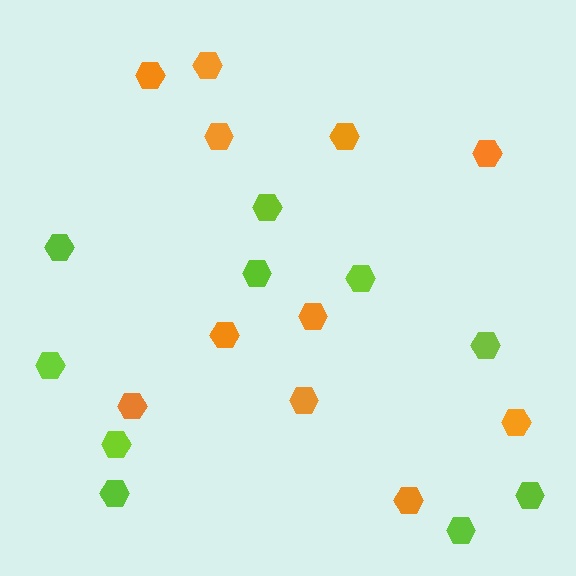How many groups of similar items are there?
There are 2 groups: one group of orange hexagons (11) and one group of lime hexagons (10).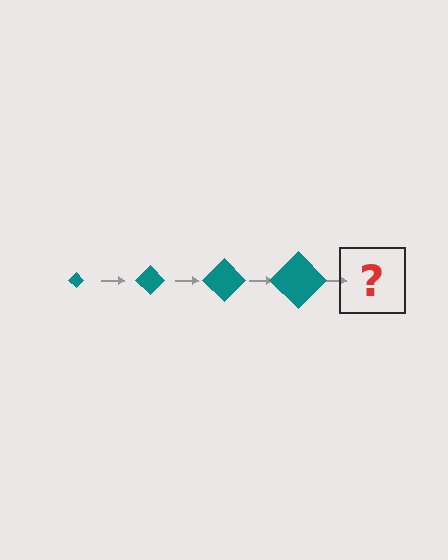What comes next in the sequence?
The next element should be a teal diamond, larger than the previous one.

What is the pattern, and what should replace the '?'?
The pattern is that the diamond gets progressively larger each step. The '?' should be a teal diamond, larger than the previous one.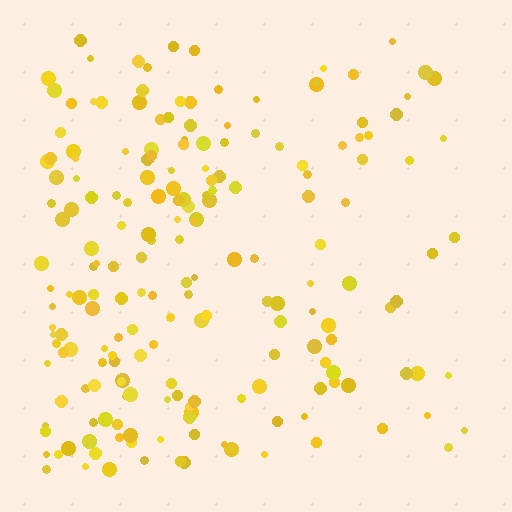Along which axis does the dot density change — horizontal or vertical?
Horizontal.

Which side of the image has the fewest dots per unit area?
The right.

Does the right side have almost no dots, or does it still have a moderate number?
Still a moderate number, just noticeably fewer than the left.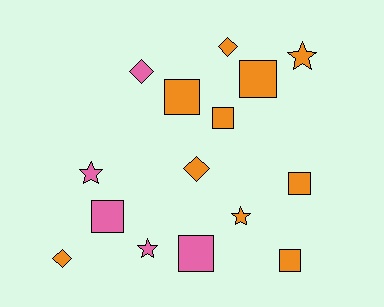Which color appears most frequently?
Orange, with 10 objects.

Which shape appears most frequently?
Square, with 7 objects.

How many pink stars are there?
There are 2 pink stars.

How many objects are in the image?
There are 15 objects.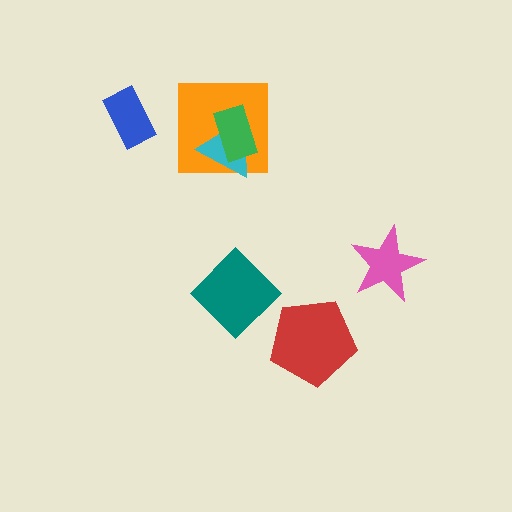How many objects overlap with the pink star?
0 objects overlap with the pink star.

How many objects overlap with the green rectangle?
2 objects overlap with the green rectangle.